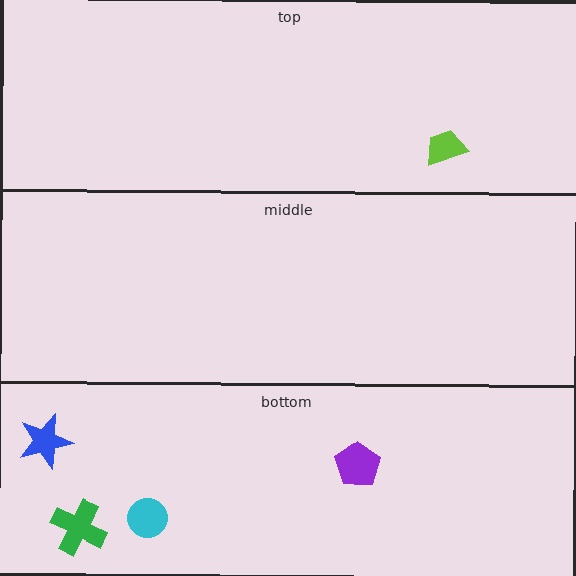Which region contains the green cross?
The bottom region.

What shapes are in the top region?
The lime trapezoid.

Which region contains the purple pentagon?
The bottom region.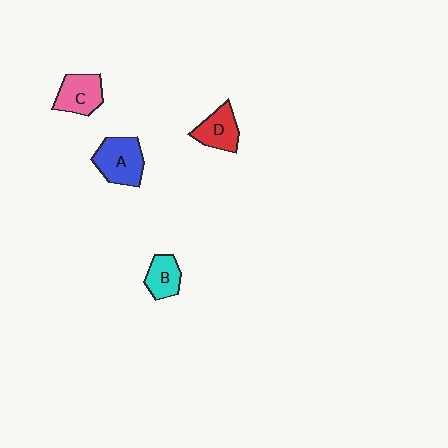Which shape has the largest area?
Shape A (blue).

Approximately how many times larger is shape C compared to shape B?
Approximately 1.3 times.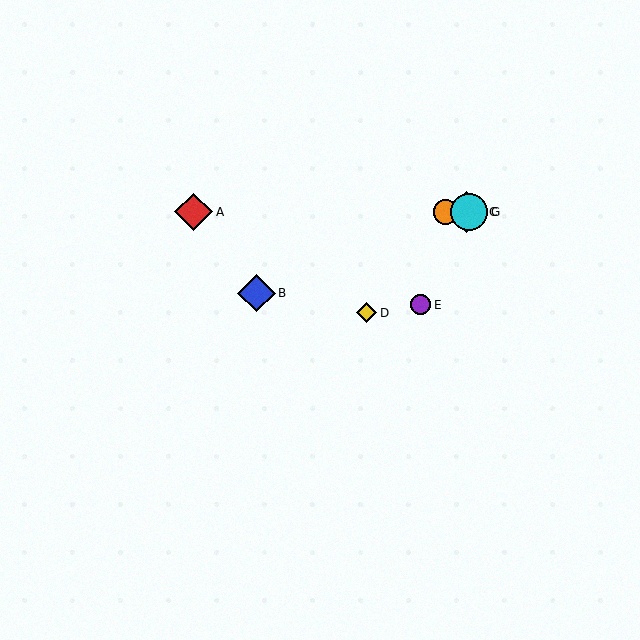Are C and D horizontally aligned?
No, C is at y≈212 and D is at y≈313.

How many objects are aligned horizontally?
4 objects (A, C, F, G) are aligned horizontally.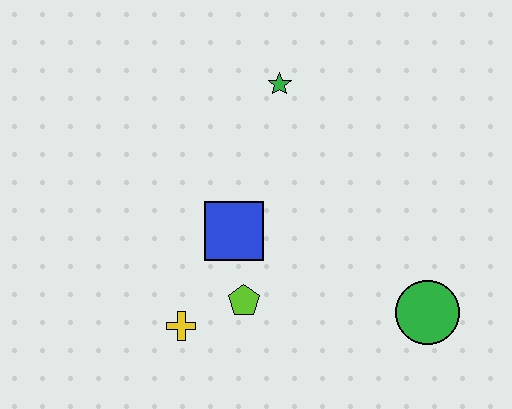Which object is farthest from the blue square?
The green circle is farthest from the blue square.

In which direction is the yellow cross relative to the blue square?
The yellow cross is below the blue square.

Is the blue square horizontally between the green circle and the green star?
No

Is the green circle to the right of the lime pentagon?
Yes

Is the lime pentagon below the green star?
Yes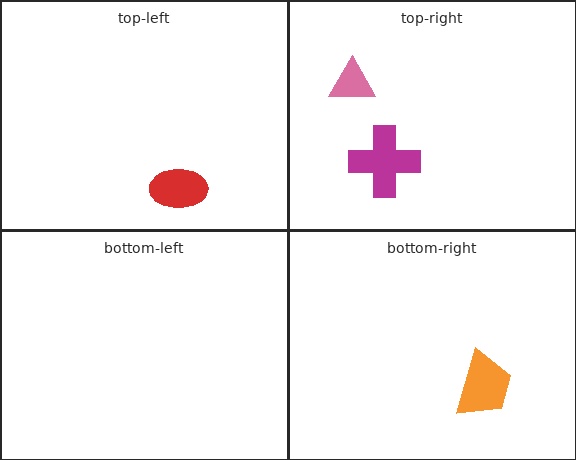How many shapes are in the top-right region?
2.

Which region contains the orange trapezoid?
The bottom-right region.